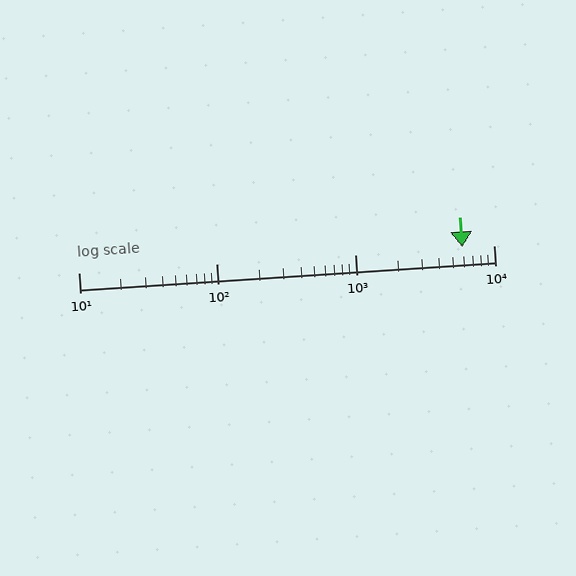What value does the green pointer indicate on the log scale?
The pointer indicates approximately 5900.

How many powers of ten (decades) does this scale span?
The scale spans 3 decades, from 10 to 10000.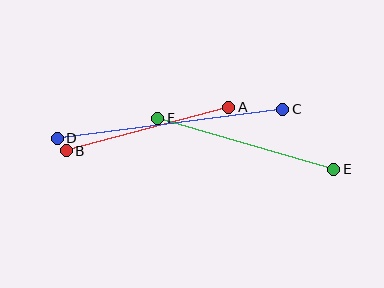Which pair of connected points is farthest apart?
Points C and D are farthest apart.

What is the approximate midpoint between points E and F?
The midpoint is at approximately (246, 144) pixels.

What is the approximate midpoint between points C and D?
The midpoint is at approximately (170, 124) pixels.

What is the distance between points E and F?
The distance is approximately 183 pixels.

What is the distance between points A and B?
The distance is approximately 168 pixels.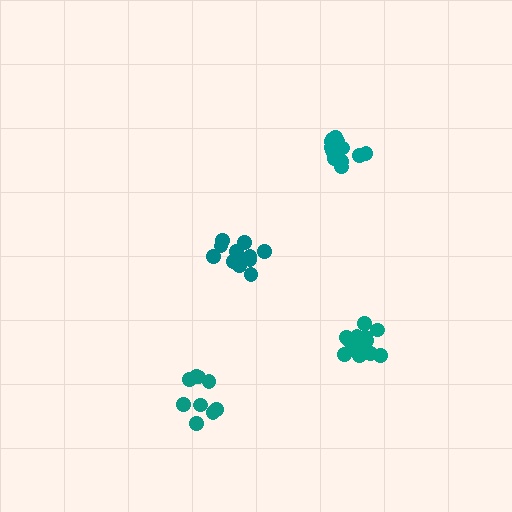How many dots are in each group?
Group 1: 15 dots, Group 2: 15 dots, Group 3: 13 dots, Group 4: 9 dots (52 total).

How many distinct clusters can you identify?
There are 4 distinct clusters.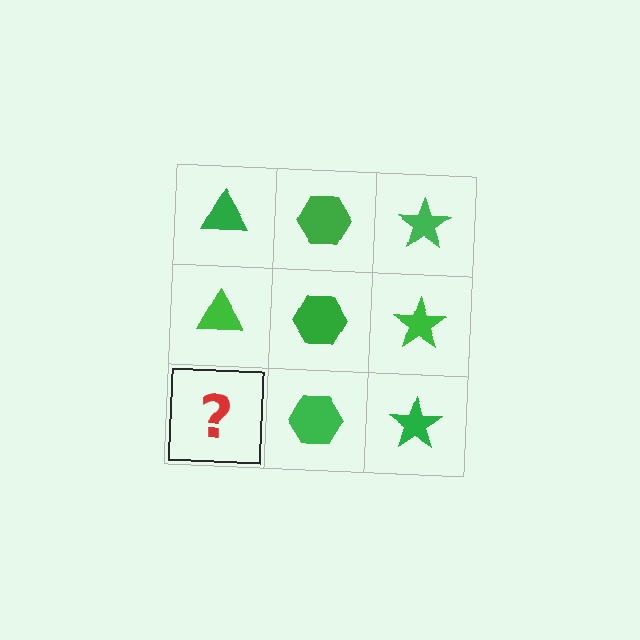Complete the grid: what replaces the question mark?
The question mark should be replaced with a green triangle.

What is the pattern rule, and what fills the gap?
The rule is that each column has a consistent shape. The gap should be filled with a green triangle.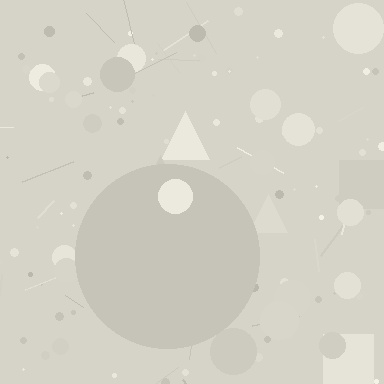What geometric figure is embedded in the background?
A circle is embedded in the background.